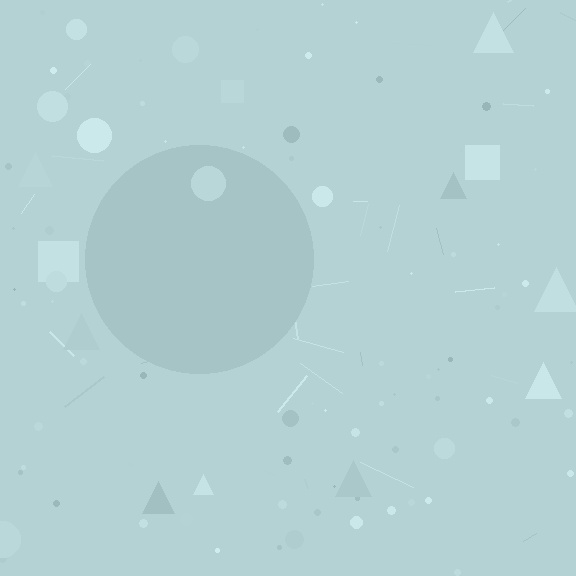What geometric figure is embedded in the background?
A circle is embedded in the background.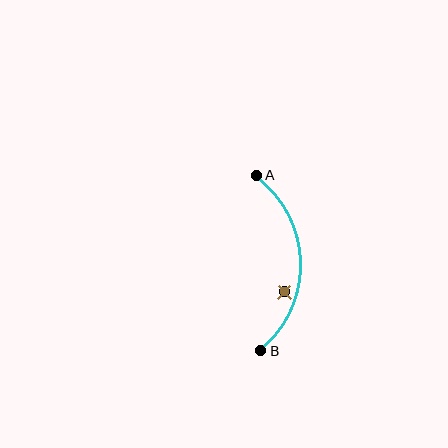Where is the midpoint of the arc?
The arc midpoint is the point on the curve farthest from the straight line joining A and B. It sits to the right of that line.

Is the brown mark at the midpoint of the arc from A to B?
No — the brown mark does not lie on the arc at all. It sits slightly inside the curve.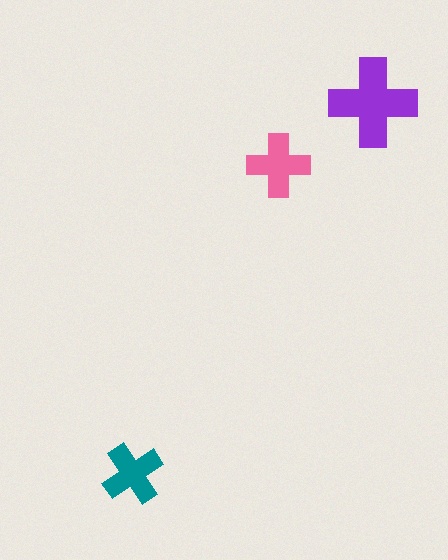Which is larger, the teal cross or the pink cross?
The pink one.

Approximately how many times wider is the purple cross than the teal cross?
About 1.5 times wider.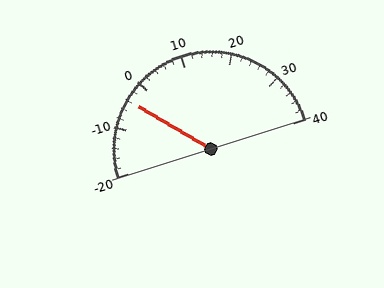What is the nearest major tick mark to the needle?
The nearest major tick mark is 0.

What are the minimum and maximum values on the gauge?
The gauge ranges from -20 to 40.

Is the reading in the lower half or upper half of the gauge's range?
The reading is in the lower half of the range (-20 to 40).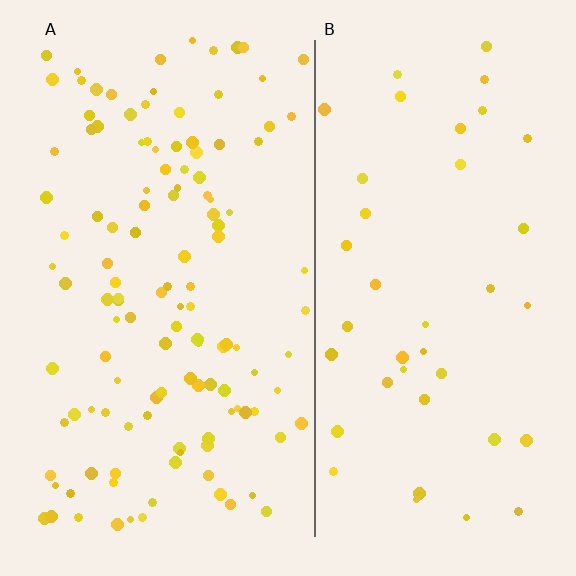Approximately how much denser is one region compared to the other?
Approximately 3.0× — region A over region B.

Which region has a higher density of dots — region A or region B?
A (the left).